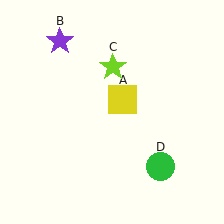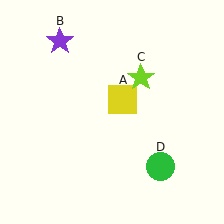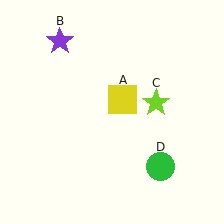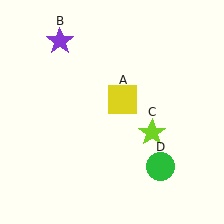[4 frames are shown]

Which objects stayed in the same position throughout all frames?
Yellow square (object A) and purple star (object B) and green circle (object D) remained stationary.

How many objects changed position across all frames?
1 object changed position: lime star (object C).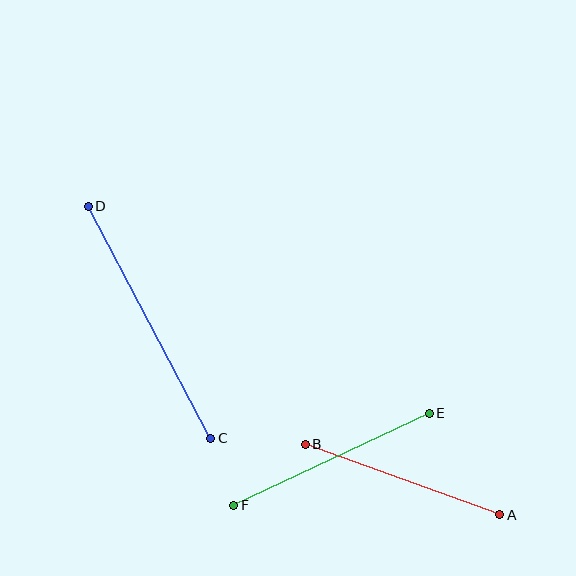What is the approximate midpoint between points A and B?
The midpoint is at approximately (402, 479) pixels.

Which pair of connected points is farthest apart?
Points C and D are farthest apart.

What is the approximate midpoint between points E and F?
The midpoint is at approximately (331, 459) pixels.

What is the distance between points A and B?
The distance is approximately 207 pixels.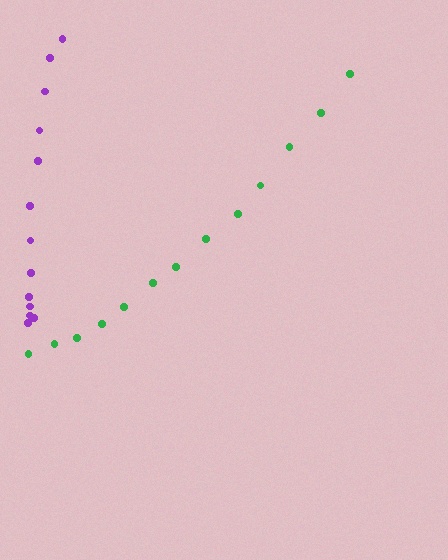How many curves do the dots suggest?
There are 2 distinct paths.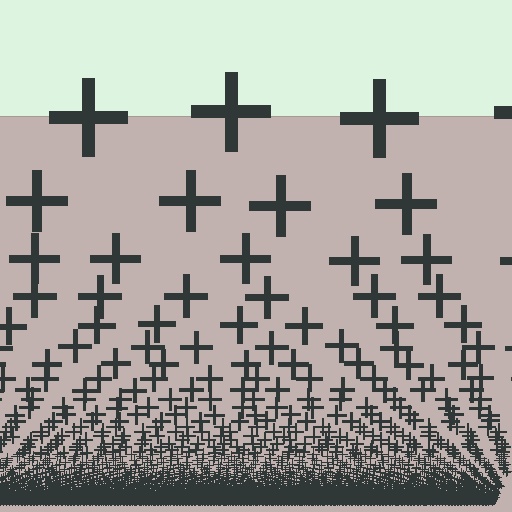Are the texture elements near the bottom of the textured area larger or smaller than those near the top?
Smaller. The gradient is inverted — elements near the bottom are smaller and denser.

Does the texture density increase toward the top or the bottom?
Density increases toward the bottom.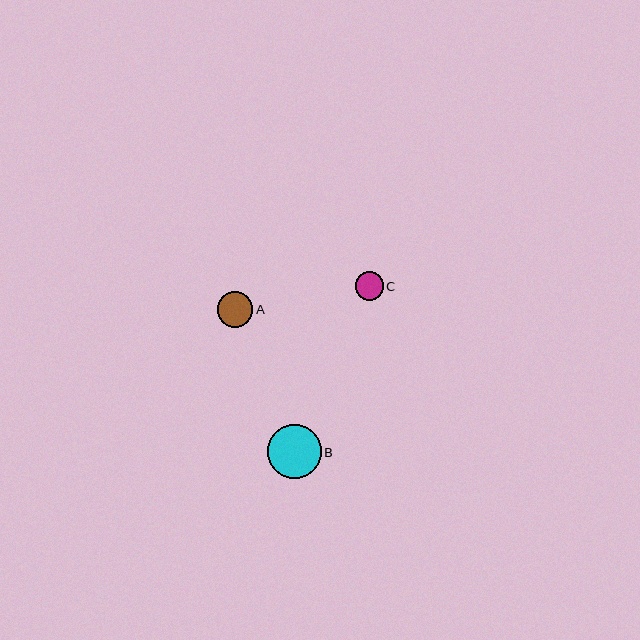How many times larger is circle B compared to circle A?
Circle B is approximately 1.5 times the size of circle A.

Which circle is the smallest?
Circle C is the smallest with a size of approximately 28 pixels.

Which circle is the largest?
Circle B is the largest with a size of approximately 54 pixels.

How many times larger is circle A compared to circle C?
Circle A is approximately 1.3 times the size of circle C.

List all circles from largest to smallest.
From largest to smallest: B, A, C.